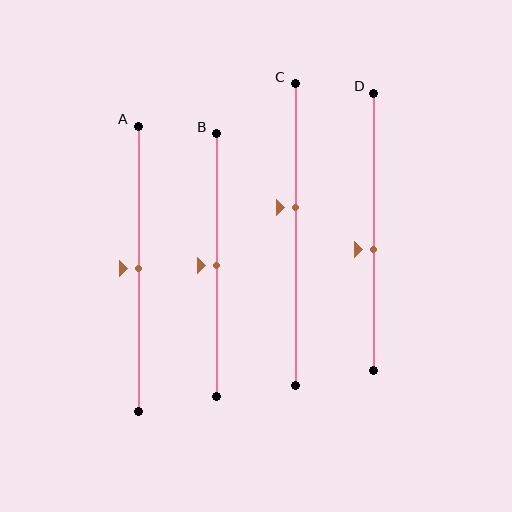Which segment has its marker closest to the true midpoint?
Segment A has its marker closest to the true midpoint.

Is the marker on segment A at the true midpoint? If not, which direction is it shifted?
Yes, the marker on segment A is at the true midpoint.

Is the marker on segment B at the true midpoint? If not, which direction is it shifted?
Yes, the marker on segment B is at the true midpoint.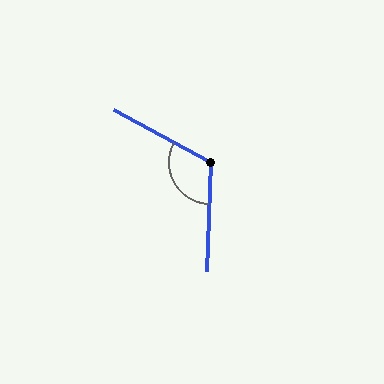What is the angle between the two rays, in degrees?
Approximately 117 degrees.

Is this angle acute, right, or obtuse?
It is obtuse.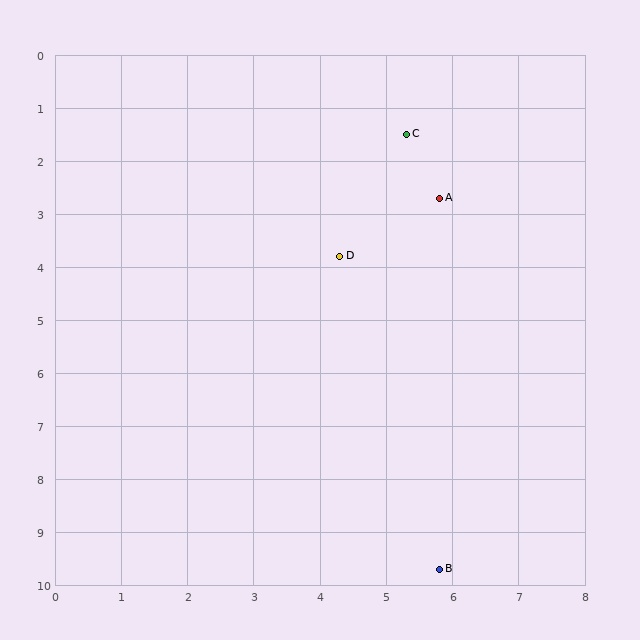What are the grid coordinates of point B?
Point B is at approximately (5.8, 9.7).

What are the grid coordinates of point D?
Point D is at approximately (4.3, 3.8).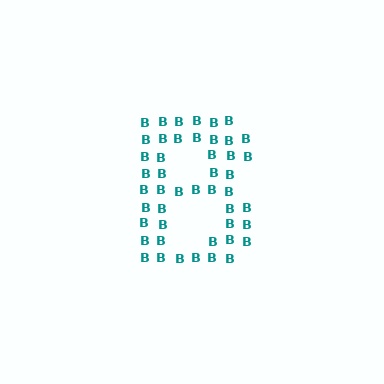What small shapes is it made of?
It is made of small letter B's.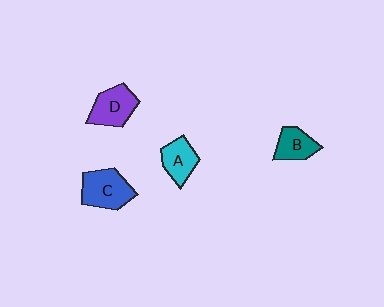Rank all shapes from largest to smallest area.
From largest to smallest: C (blue), D (purple), A (cyan), B (teal).